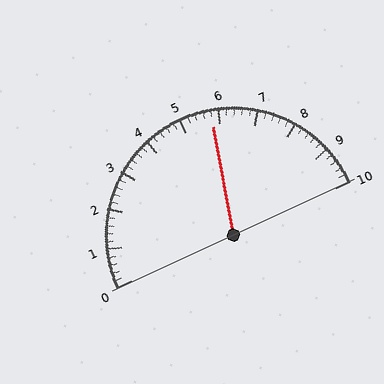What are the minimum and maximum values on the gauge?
The gauge ranges from 0 to 10.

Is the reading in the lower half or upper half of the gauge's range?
The reading is in the upper half of the range (0 to 10).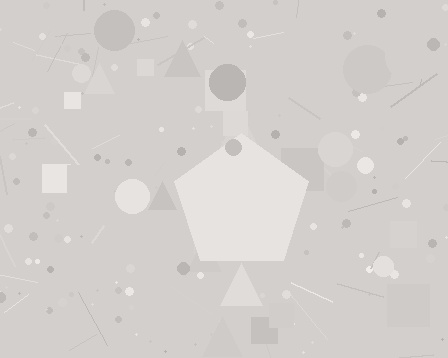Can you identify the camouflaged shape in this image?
The camouflaged shape is a pentagon.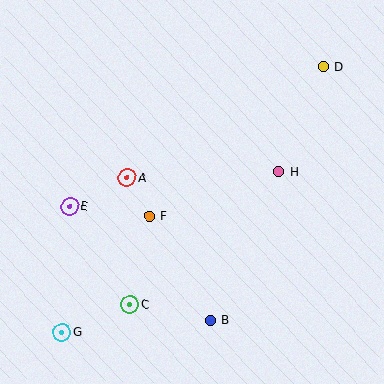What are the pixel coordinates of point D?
Point D is at (324, 66).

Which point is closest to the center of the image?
Point F at (150, 216) is closest to the center.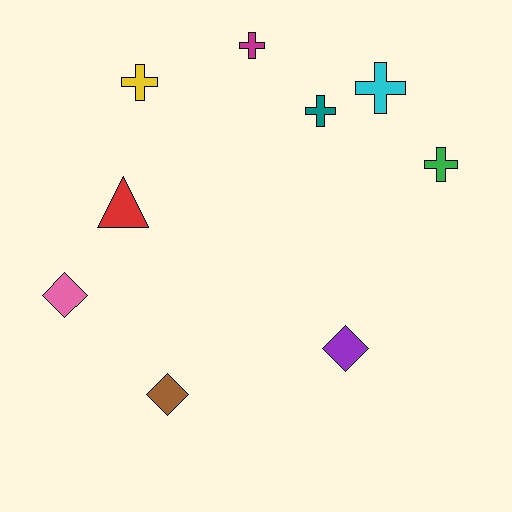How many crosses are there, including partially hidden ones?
There are 5 crosses.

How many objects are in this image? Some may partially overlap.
There are 9 objects.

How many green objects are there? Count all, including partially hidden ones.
There is 1 green object.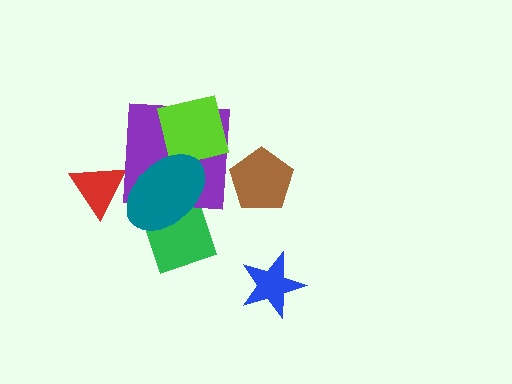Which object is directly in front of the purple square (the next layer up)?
The lime square is directly in front of the purple square.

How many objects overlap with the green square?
1 object overlaps with the green square.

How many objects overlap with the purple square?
2 objects overlap with the purple square.